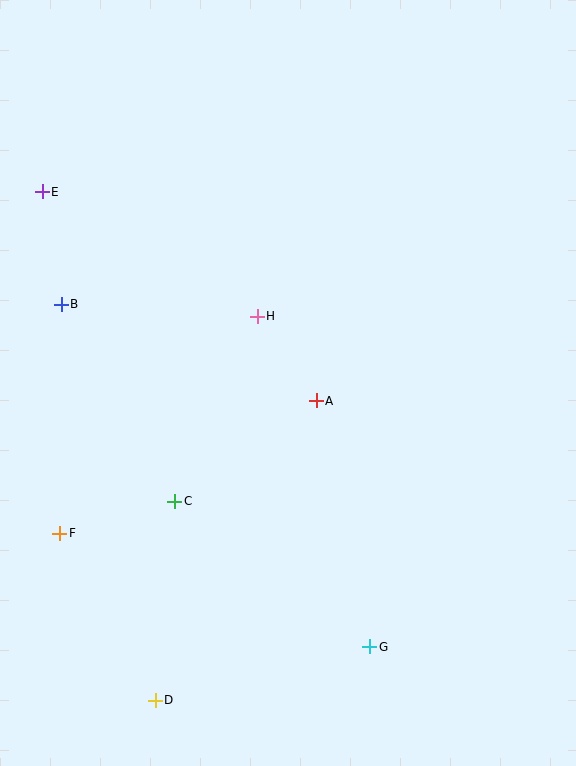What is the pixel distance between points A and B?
The distance between A and B is 272 pixels.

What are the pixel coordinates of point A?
Point A is at (316, 401).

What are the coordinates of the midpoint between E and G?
The midpoint between E and G is at (206, 419).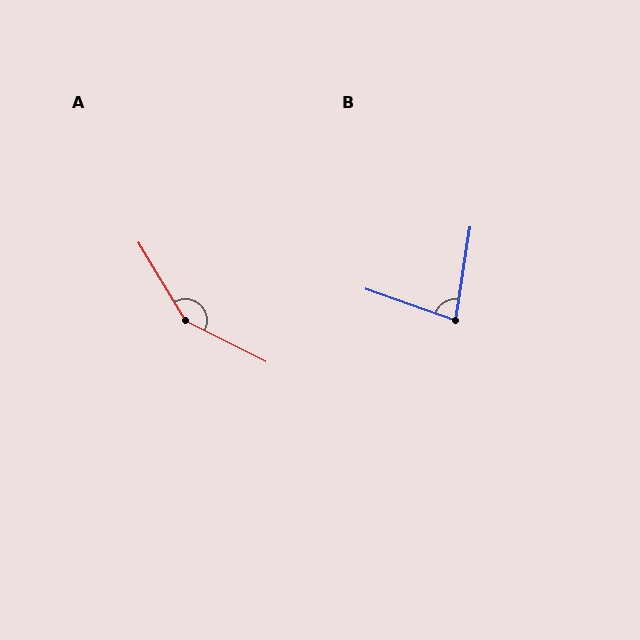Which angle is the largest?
A, at approximately 148 degrees.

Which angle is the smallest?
B, at approximately 80 degrees.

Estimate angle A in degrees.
Approximately 148 degrees.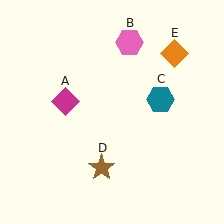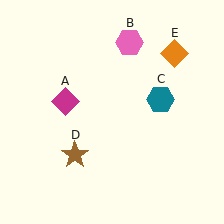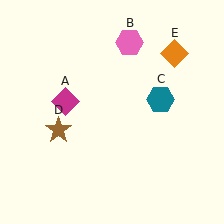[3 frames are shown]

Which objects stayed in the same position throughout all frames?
Magenta diamond (object A) and pink hexagon (object B) and teal hexagon (object C) and orange diamond (object E) remained stationary.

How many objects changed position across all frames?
1 object changed position: brown star (object D).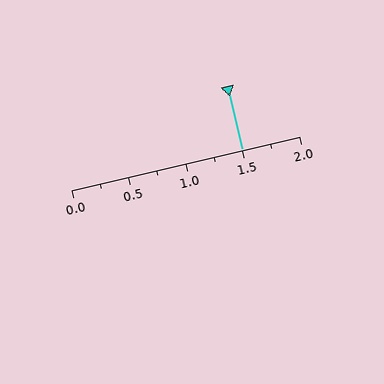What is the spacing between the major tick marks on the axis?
The major ticks are spaced 0.5 apart.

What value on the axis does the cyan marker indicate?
The marker indicates approximately 1.5.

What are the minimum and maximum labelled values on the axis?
The axis runs from 0.0 to 2.0.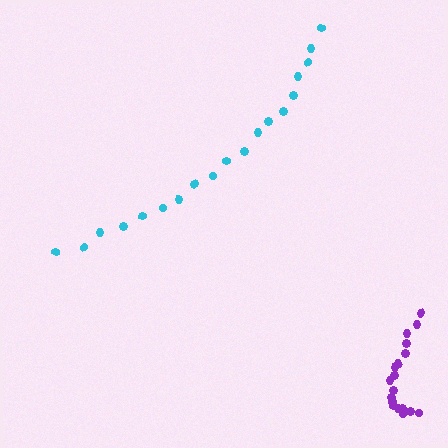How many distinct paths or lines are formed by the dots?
There are 2 distinct paths.